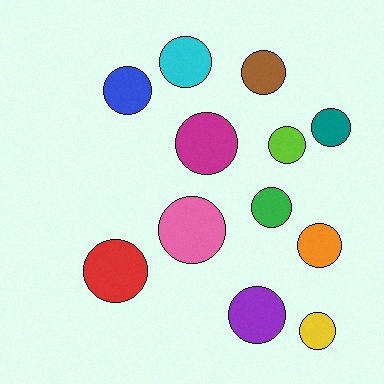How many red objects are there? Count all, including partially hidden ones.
There is 1 red object.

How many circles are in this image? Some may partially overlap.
There are 12 circles.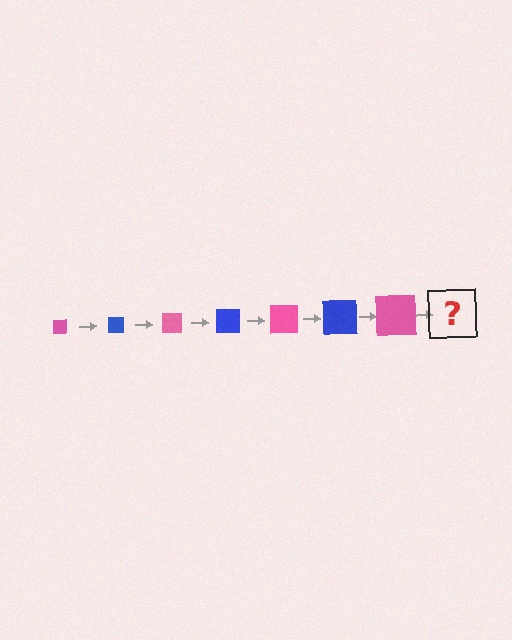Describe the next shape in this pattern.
It should be a blue square, larger than the previous one.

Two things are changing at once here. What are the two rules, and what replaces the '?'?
The two rules are that the square grows larger each step and the color cycles through pink and blue. The '?' should be a blue square, larger than the previous one.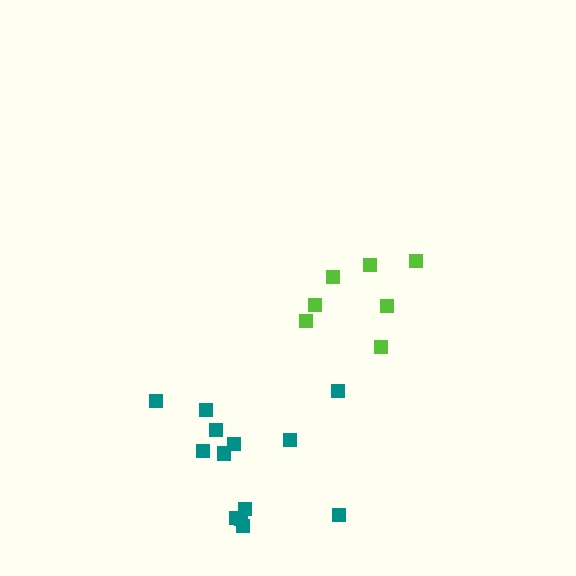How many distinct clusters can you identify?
There are 2 distinct clusters.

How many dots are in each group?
Group 1: 7 dots, Group 2: 13 dots (20 total).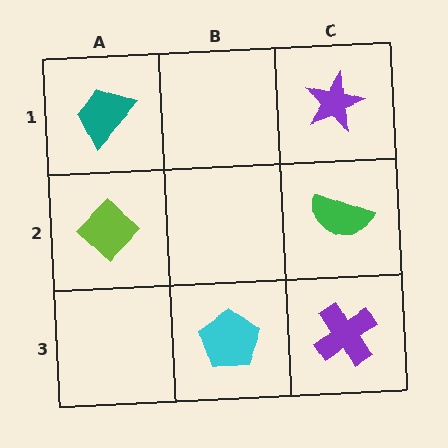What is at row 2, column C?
A green semicircle.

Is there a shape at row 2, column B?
No, that cell is empty.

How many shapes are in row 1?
2 shapes.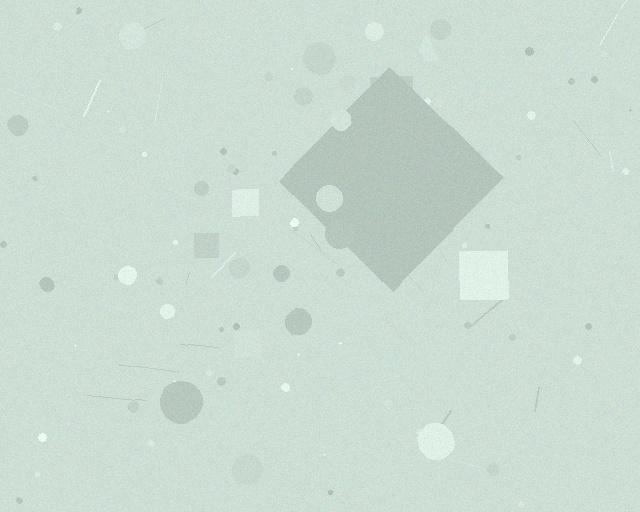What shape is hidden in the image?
A diamond is hidden in the image.